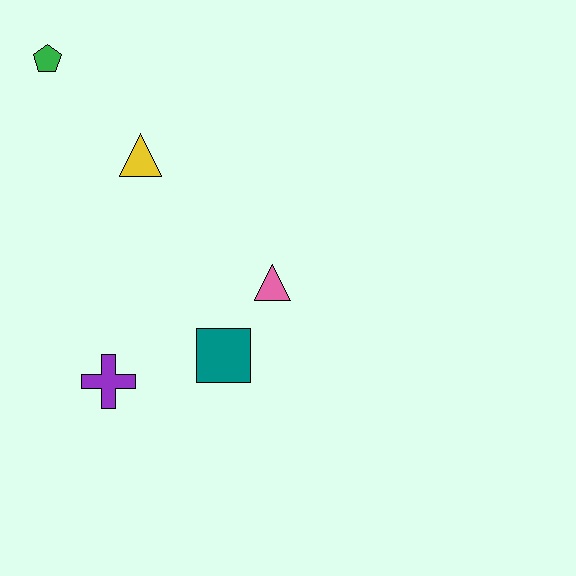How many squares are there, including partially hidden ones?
There is 1 square.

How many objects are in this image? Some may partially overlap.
There are 5 objects.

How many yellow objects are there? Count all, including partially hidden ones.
There is 1 yellow object.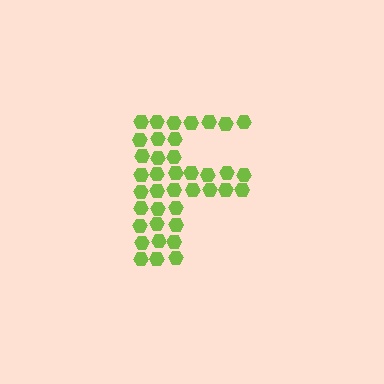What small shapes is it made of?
It is made of small hexagons.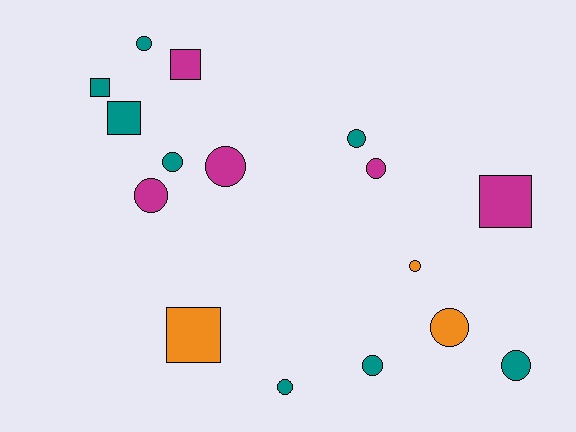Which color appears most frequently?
Teal, with 8 objects.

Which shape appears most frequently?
Circle, with 11 objects.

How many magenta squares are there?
There are 2 magenta squares.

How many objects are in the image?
There are 16 objects.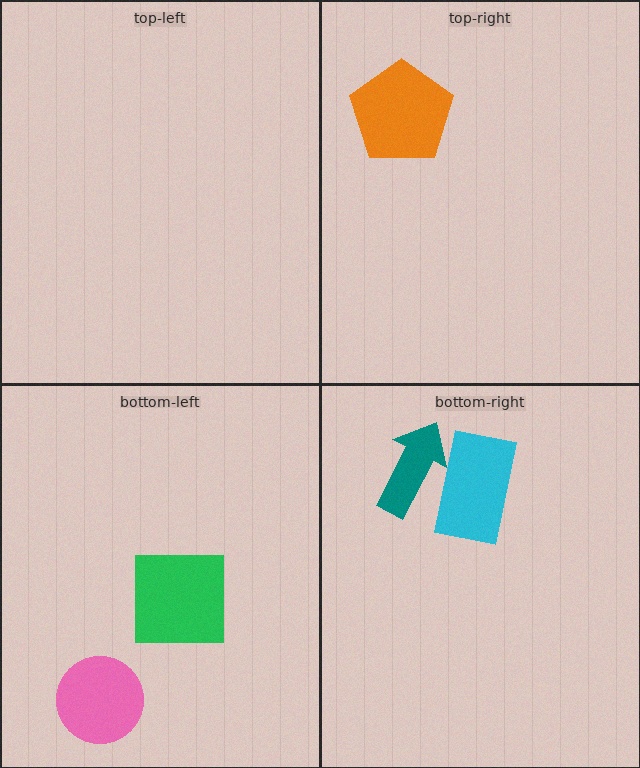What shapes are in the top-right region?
The orange pentagon.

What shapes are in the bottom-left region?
The green square, the pink circle.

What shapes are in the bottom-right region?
The teal arrow, the cyan rectangle.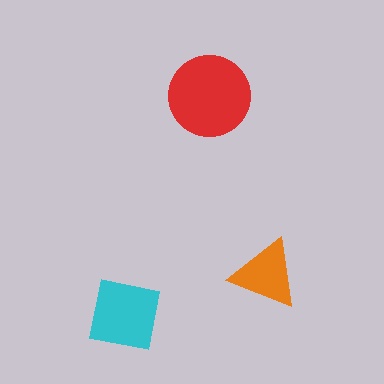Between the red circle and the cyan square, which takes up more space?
The red circle.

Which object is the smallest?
The orange triangle.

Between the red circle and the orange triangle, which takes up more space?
The red circle.